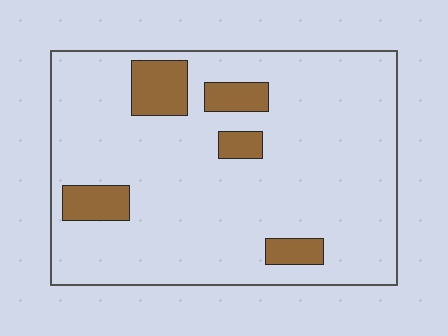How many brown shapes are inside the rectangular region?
5.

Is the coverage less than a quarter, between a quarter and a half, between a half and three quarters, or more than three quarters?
Less than a quarter.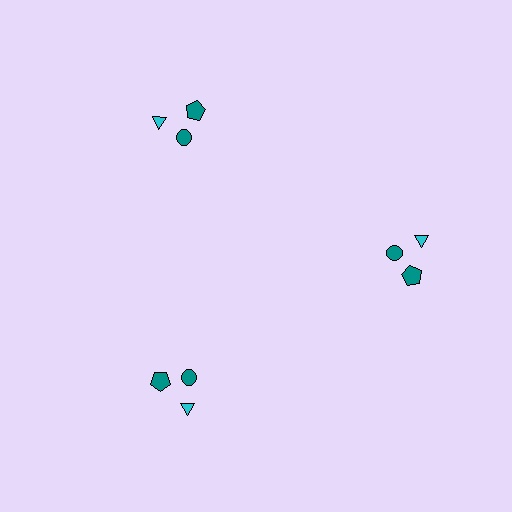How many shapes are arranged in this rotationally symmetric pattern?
There are 9 shapes, arranged in 3 groups of 3.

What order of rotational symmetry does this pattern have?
This pattern has 3-fold rotational symmetry.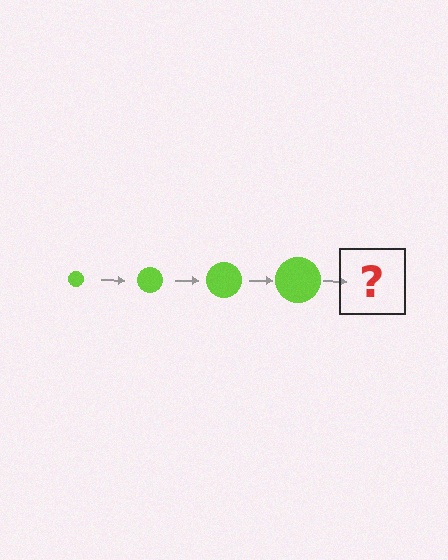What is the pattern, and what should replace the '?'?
The pattern is that the circle gets progressively larger each step. The '?' should be a lime circle, larger than the previous one.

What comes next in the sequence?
The next element should be a lime circle, larger than the previous one.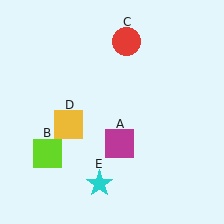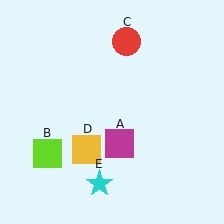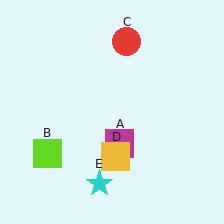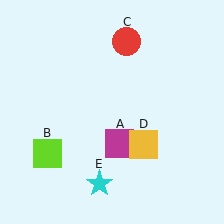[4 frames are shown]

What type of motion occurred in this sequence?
The yellow square (object D) rotated counterclockwise around the center of the scene.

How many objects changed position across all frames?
1 object changed position: yellow square (object D).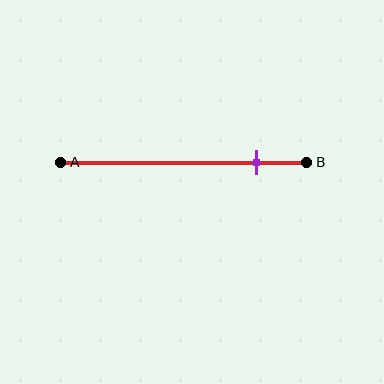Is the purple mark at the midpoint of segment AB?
No, the mark is at about 80% from A, not at the 50% midpoint.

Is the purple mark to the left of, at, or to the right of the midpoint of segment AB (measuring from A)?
The purple mark is to the right of the midpoint of segment AB.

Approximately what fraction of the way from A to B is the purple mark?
The purple mark is approximately 80% of the way from A to B.